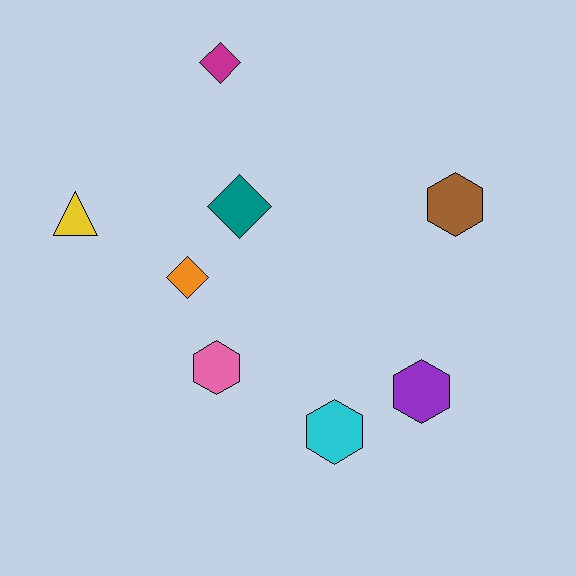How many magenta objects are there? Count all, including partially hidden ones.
There is 1 magenta object.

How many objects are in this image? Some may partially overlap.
There are 8 objects.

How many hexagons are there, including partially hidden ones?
There are 4 hexagons.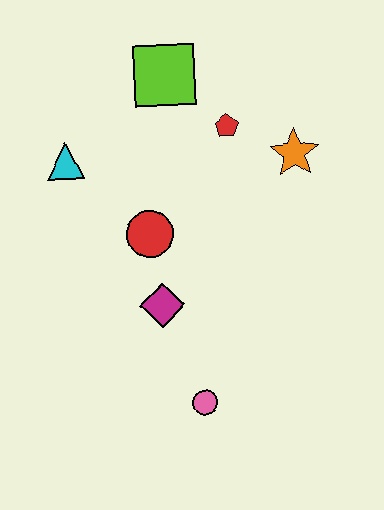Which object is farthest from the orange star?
The pink circle is farthest from the orange star.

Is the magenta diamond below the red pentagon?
Yes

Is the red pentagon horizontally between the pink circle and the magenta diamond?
No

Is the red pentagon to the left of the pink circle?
No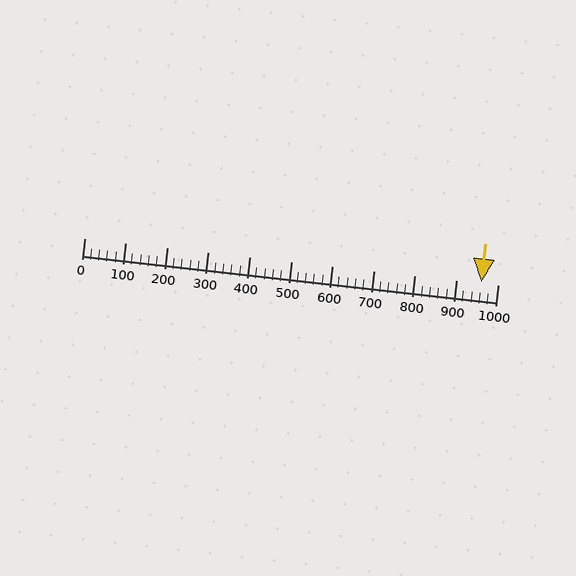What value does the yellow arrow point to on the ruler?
The yellow arrow points to approximately 960.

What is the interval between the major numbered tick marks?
The major tick marks are spaced 100 units apart.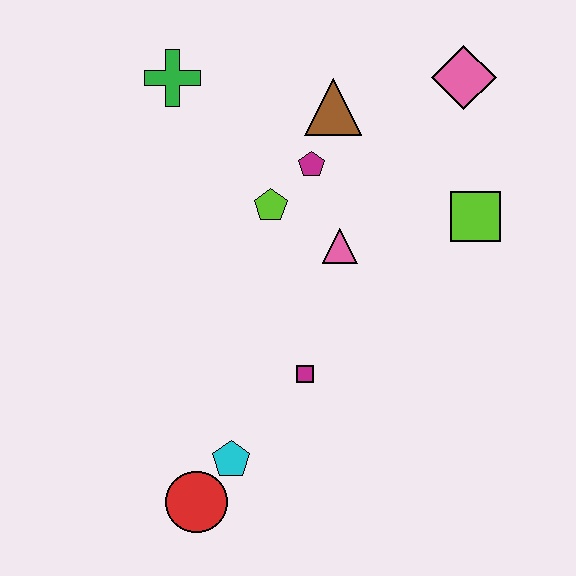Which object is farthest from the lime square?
The red circle is farthest from the lime square.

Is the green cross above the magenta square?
Yes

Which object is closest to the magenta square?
The cyan pentagon is closest to the magenta square.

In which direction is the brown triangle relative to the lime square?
The brown triangle is to the left of the lime square.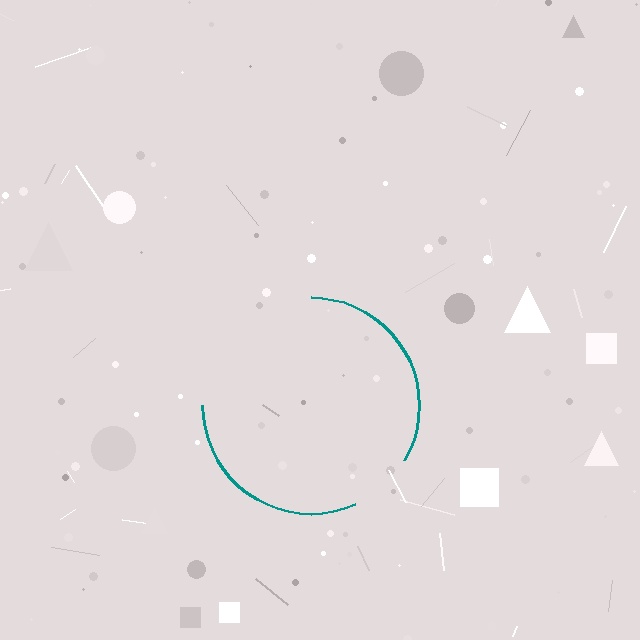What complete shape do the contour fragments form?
The contour fragments form a circle.